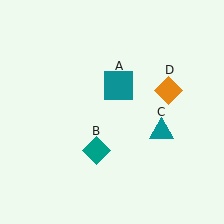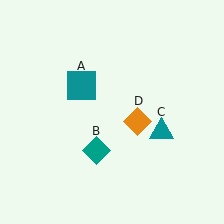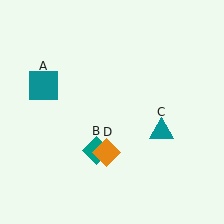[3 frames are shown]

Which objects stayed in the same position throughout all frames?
Teal diamond (object B) and teal triangle (object C) remained stationary.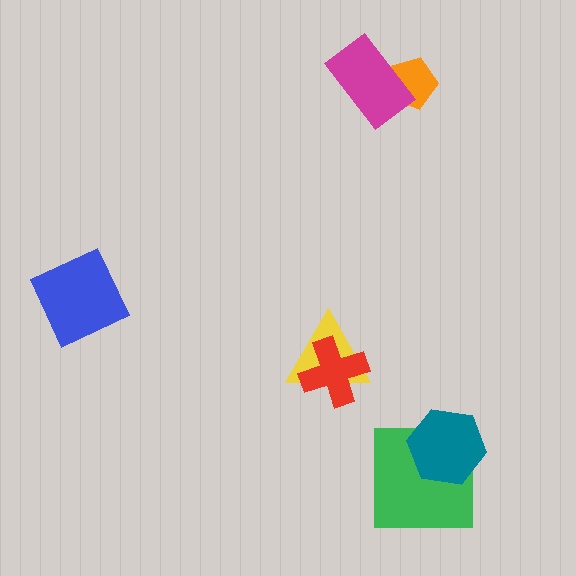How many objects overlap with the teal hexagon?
1 object overlaps with the teal hexagon.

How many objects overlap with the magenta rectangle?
1 object overlaps with the magenta rectangle.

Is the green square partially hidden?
Yes, it is partially covered by another shape.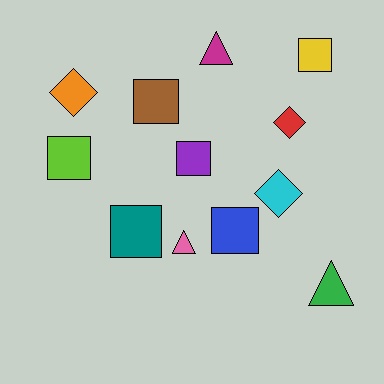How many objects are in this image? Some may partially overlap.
There are 12 objects.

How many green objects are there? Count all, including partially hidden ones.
There is 1 green object.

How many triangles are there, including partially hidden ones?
There are 3 triangles.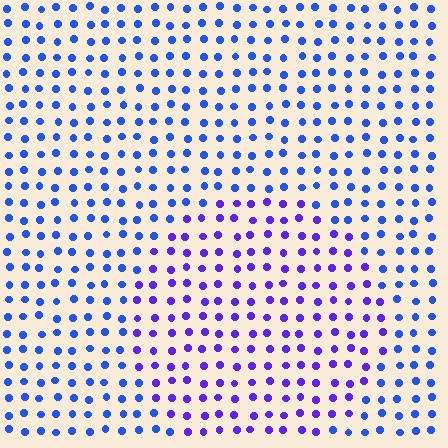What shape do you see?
I see a circle.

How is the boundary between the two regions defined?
The boundary is defined purely by a slight shift in hue (about 33 degrees). Spacing, size, and orientation are identical on both sides.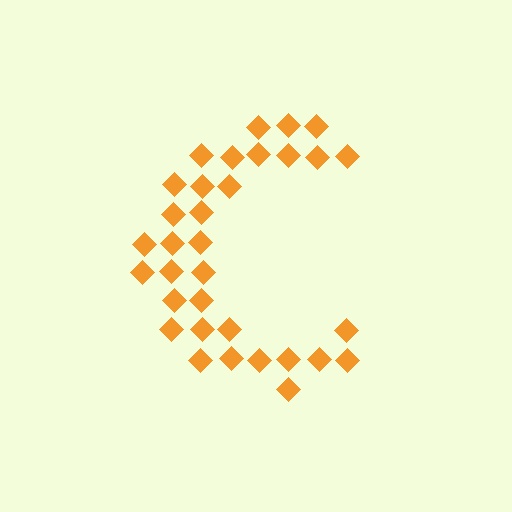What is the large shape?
The large shape is the letter C.